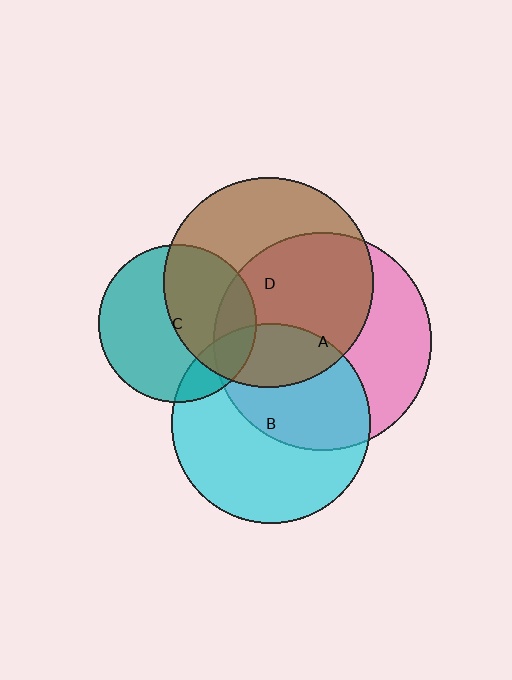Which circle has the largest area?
Circle A (pink).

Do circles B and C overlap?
Yes.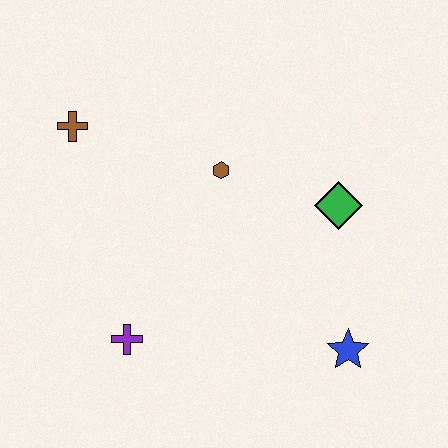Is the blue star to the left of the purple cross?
No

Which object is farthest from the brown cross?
The blue star is farthest from the brown cross.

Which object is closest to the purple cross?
The brown hexagon is closest to the purple cross.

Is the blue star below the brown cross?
Yes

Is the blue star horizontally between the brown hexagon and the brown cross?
No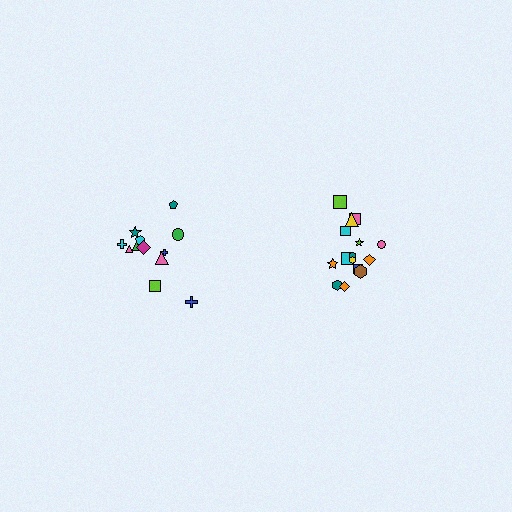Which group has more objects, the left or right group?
The right group.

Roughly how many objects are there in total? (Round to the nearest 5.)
Roughly 25 objects in total.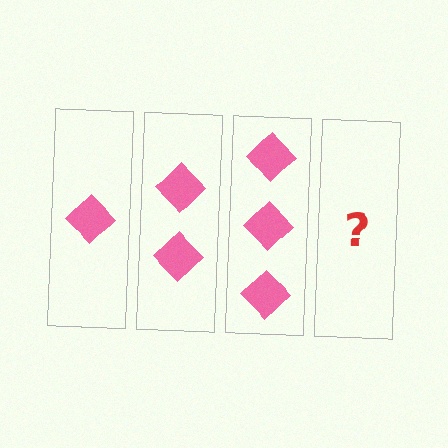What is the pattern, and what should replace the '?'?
The pattern is that each step adds one more diamond. The '?' should be 4 diamonds.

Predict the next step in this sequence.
The next step is 4 diamonds.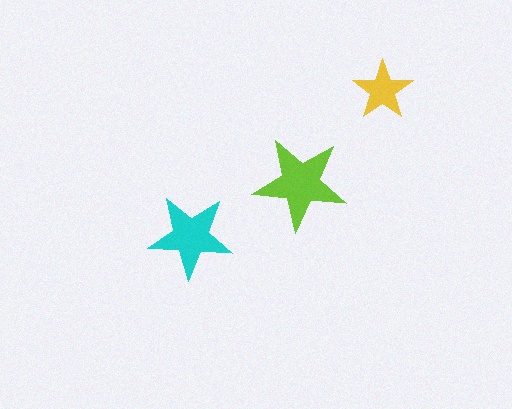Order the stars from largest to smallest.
the lime one, the cyan one, the yellow one.